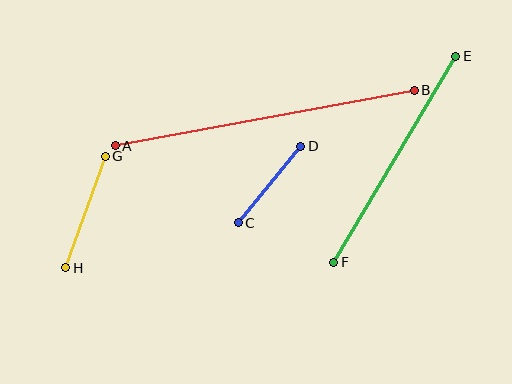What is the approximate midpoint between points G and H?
The midpoint is at approximately (85, 212) pixels.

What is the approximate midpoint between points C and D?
The midpoint is at approximately (270, 184) pixels.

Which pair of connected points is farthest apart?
Points A and B are farthest apart.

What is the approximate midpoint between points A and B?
The midpoint is at approximately (265, 118) pixels.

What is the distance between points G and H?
The distance is approximately 118 pixels.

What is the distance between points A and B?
The distance is approximately 304 pixels.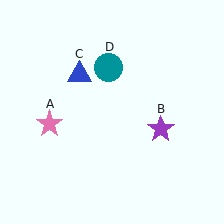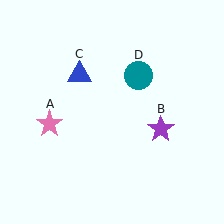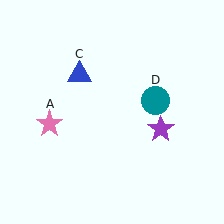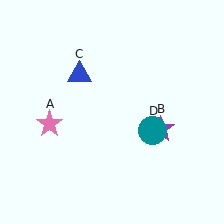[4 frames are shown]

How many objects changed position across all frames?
1 object changed position: teal circle (object D).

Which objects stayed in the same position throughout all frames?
Pink star (object A) and purple star (object B) and blue triangle (object C) remained stationary.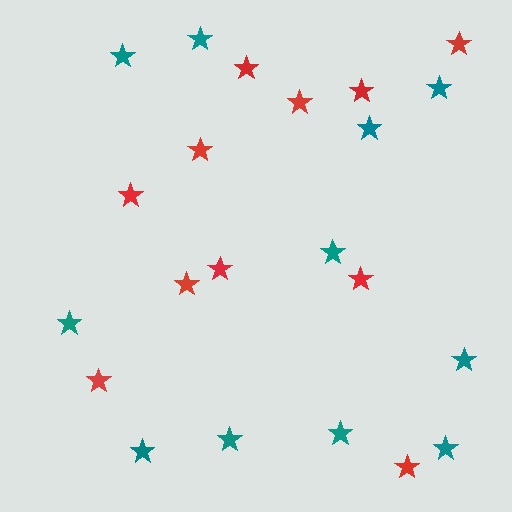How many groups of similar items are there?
There are 2 groups: one group of teal stars (11) and one group of red stars (11).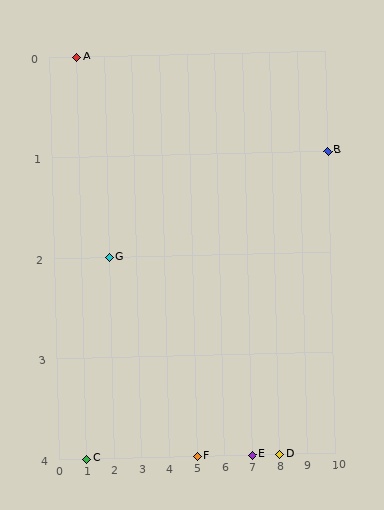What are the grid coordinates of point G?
Point G is at grid coordinates (2, 2).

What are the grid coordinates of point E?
Point E is at grid coordinates (7, 4).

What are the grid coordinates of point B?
Point B is at grid coordinates (10, 1).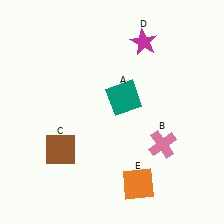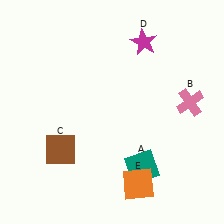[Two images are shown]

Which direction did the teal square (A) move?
The teal square (A) moved down.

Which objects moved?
The objects that moved are: the teal square (A), the pink cross (B).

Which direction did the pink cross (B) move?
The pink cross (B) moved up.